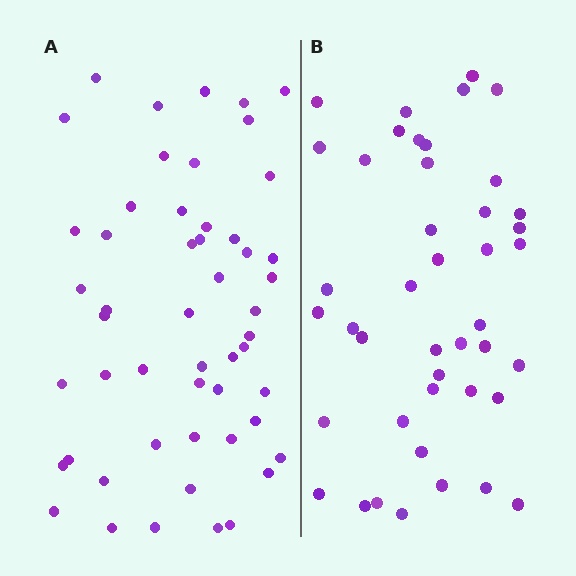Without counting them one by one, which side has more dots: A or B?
Region A (the left region) has more dots.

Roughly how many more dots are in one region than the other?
Region A has roughly 8 or so more dots than region B.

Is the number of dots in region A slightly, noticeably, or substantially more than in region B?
Region A has only slightly more — the two regions are fairly close. The ratio is roughly 1.2 to 1.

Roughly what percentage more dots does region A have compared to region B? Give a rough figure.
About 20% more.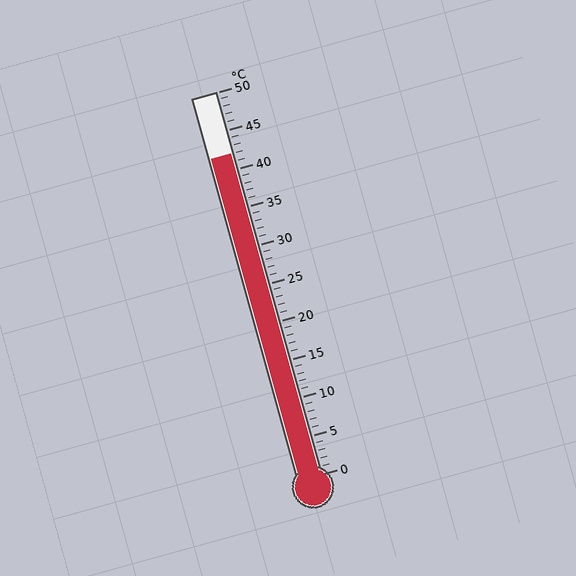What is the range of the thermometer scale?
The thermometer scale ranges from 0°C to 50°C.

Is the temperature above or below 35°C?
The temperature is above 35°C.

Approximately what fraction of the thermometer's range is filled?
The thermometer is filled to approximately 85% of its range.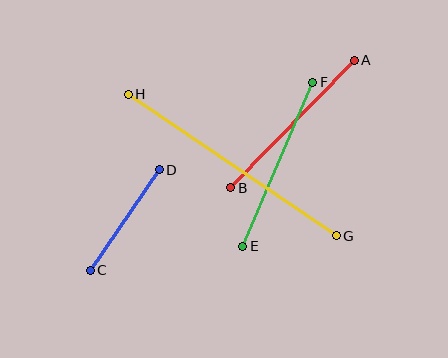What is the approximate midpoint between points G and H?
The midpoint is at approximately (232, 165) pixels.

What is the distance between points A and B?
The distance is approximately 178 pixels.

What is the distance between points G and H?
The distance is approximately 252 pixels.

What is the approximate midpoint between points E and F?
The midpoint is at approximately (278, 164) pixels.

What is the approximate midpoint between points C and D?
The midpoint is at approximately (125, 220) pixels.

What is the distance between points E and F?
The distance is approximately 178 pixels.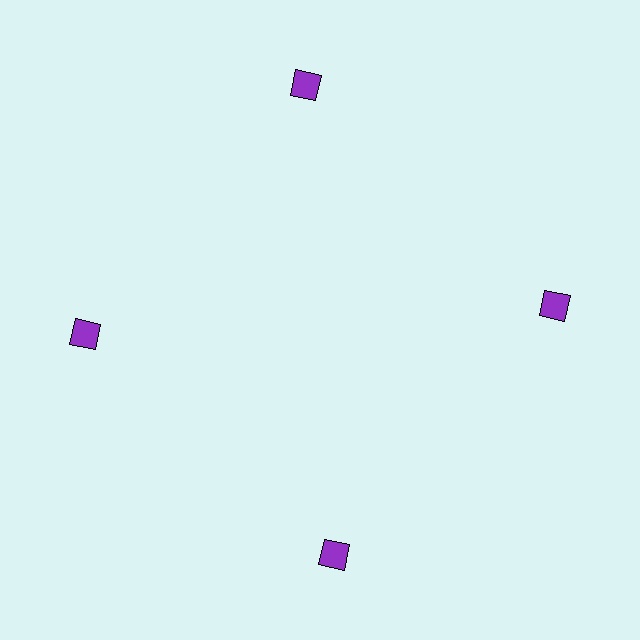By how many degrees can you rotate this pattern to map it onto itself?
The pattern maps onto itself every 90 degrees of rotation.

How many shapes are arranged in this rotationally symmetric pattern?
There are 4 shapes, arranged in 4 groups of 1.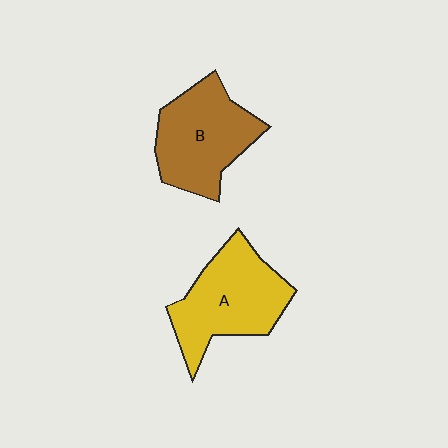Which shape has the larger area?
Shape A (yellow).